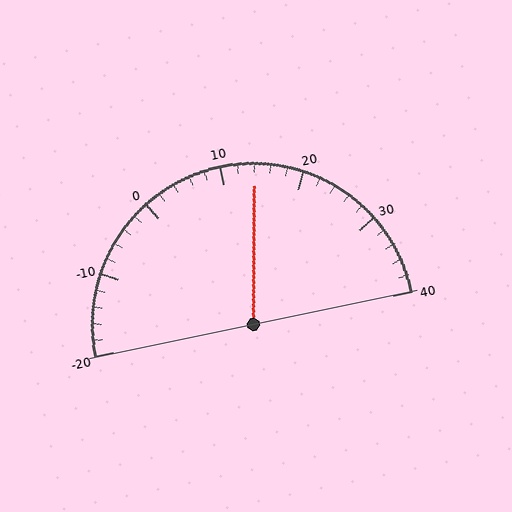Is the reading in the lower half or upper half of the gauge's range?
The reading is in the upper half of the range (-20 to 40).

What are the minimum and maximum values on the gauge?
The gauge ranges from -20 to 40.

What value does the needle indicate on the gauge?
The needle indicates approximately 14.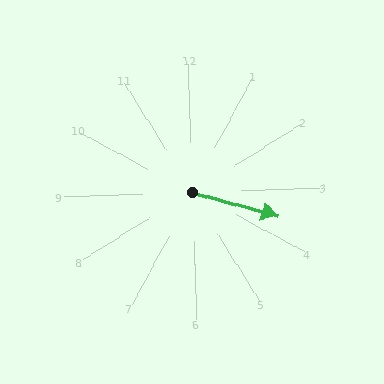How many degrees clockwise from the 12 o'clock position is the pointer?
Approximately 107 degrees.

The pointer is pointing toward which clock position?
Roughly 4 o'clock.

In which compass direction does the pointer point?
East.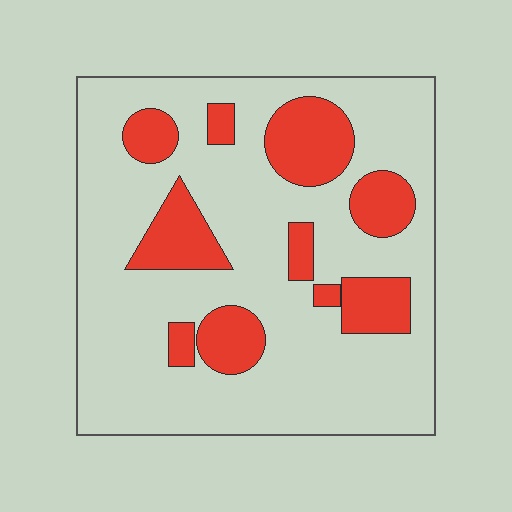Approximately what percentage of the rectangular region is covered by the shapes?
Approximately 25%.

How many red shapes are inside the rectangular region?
10.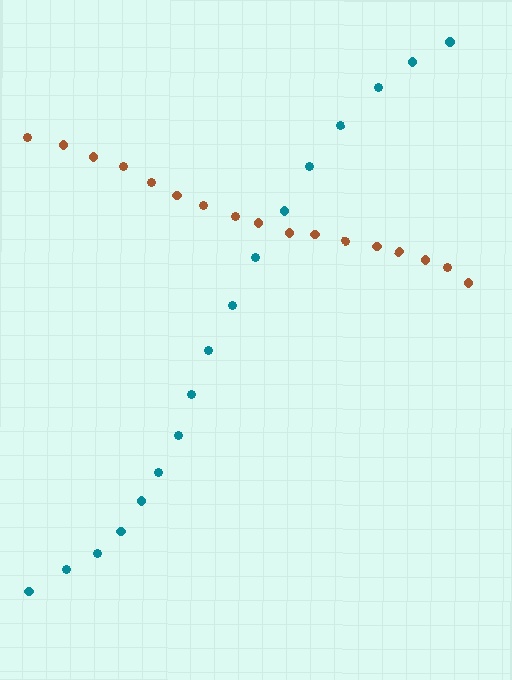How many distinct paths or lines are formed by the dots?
There are 2 distinct paths.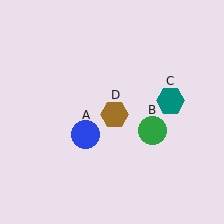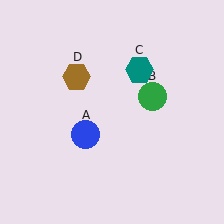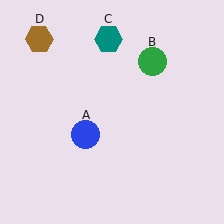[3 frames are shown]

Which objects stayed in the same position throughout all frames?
Blue circle (object A) remained stationary.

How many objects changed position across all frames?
3 objects changed position: green circle (object B), teal hexagon (object C), brown hexagon (object D).